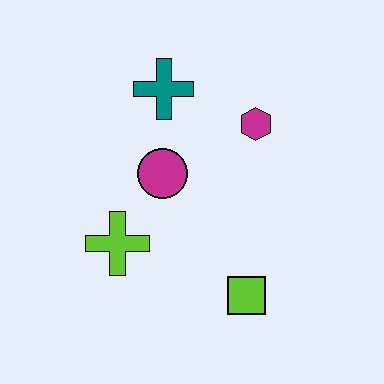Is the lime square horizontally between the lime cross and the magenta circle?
No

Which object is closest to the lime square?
The lime cross is closest to the lime square.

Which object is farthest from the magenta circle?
The lime square is farthest from the magenta circle.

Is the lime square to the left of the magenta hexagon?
Yes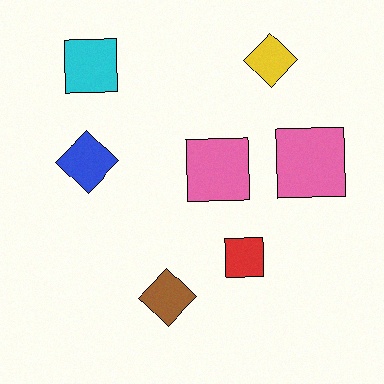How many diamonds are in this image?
There are 3 diamonds.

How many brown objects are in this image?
There is 1 brown object.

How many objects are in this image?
There are 7 objects.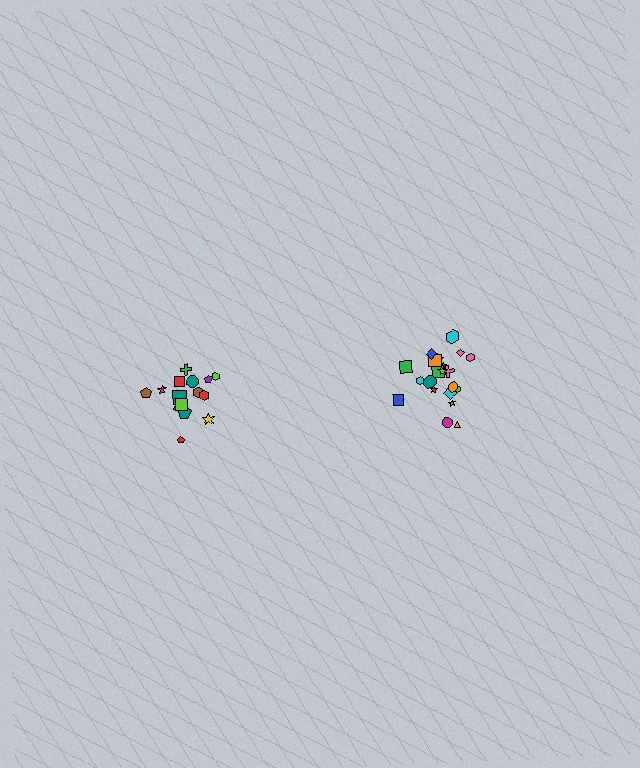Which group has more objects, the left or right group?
The right group.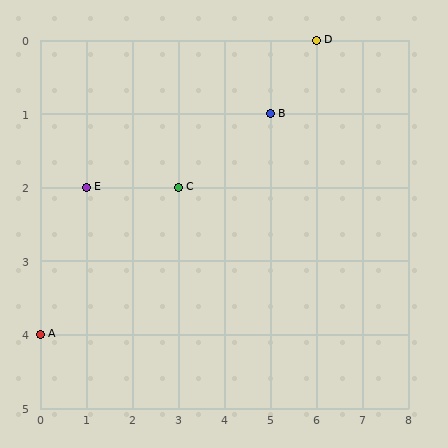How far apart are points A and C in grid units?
Points A and C are 3 columns and 2 rows apart (about 3.6 grid units diagonally).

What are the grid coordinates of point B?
Point B is at grid coordinates (5, 1).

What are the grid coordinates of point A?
Point A is at grid coordinates (0, 4).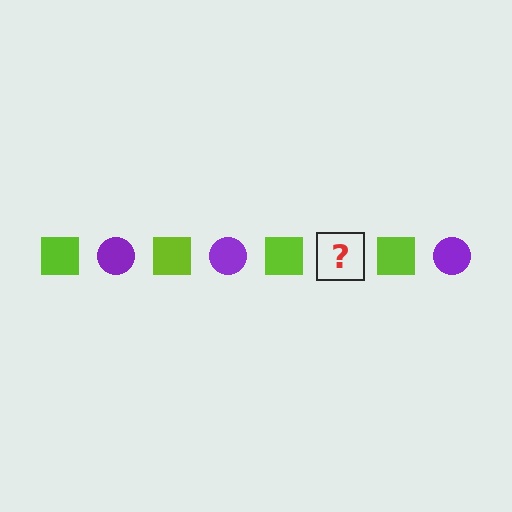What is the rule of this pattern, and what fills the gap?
The rule is that the pattern alternates between lime square and purple circle. The gap should be filled with a purple circle.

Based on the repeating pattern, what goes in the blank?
The blank should be a purple circle.